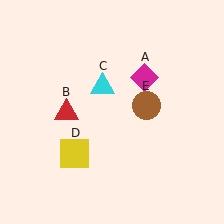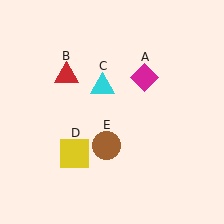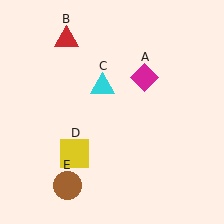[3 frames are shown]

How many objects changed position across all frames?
2 objects changed position: red triangle (object B), brown circle (object E).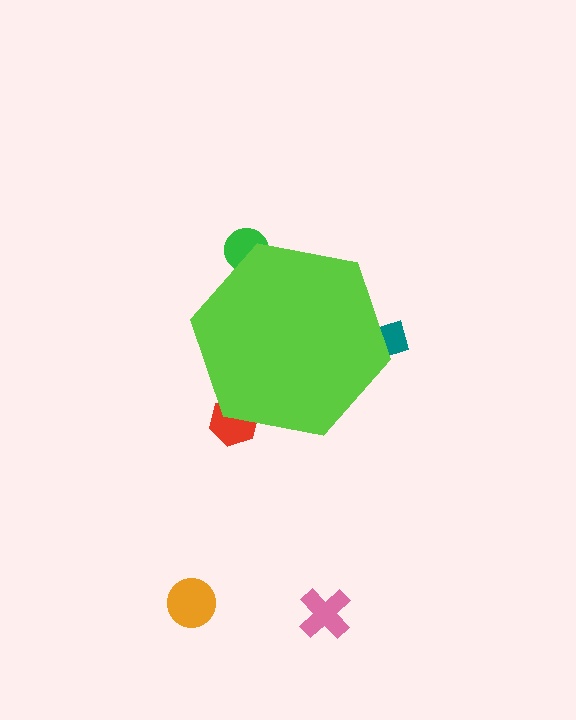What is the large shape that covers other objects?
A lime hexagon.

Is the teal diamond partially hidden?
Yes, the teal diamond is partially hidden behind the lime hexagon.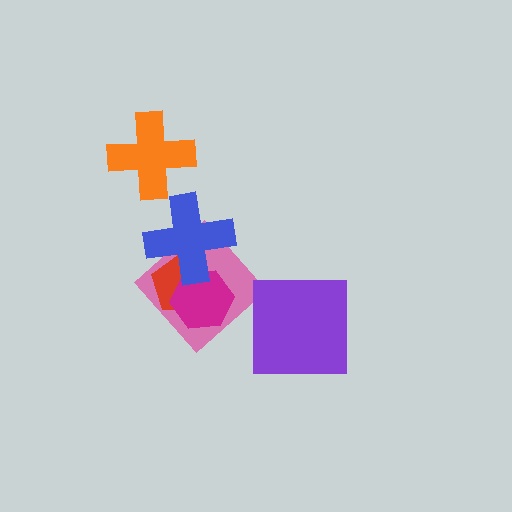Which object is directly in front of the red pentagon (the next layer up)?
The magenta hexagon is directly in front of the red pentagon.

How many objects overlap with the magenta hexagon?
3 objects overlap with the magenta hexagon.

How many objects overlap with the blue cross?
3 objects overlap with the blue cross.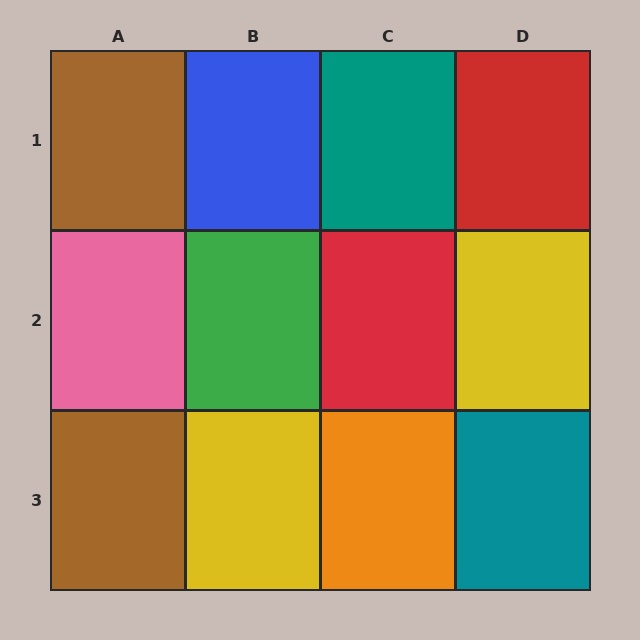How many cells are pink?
1 cell is pink.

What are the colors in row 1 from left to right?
Brown, blue, teal, red.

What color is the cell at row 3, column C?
Orange.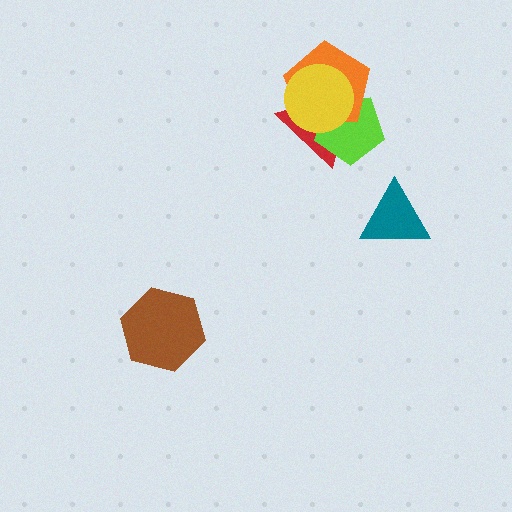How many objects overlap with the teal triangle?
0 objects overlap with the teal triangle.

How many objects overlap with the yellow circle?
3 objects overlap with the yellow circle.